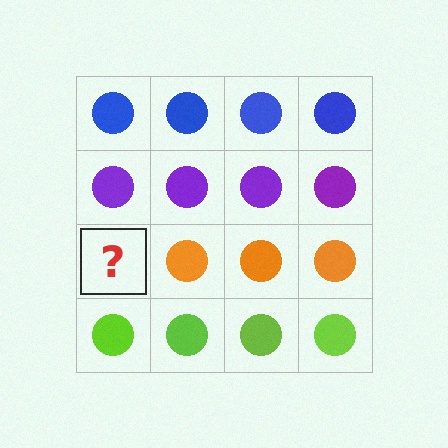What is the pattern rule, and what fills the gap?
The rule is that each row has a consistent color. The gap should be filled with an orange circle.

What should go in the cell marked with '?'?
The missing cell should contain an orange circle.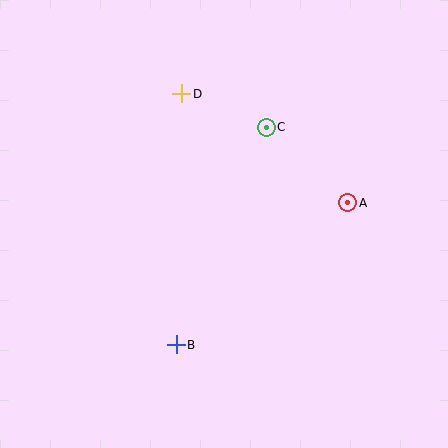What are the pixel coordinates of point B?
Point B is at (176, 345).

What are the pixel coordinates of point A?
Point A is at (348, 203).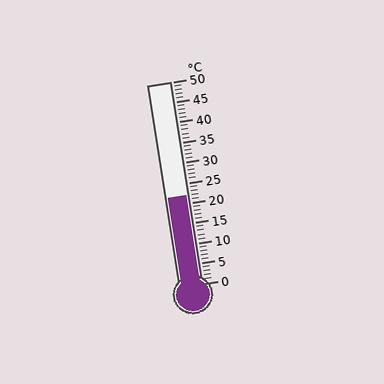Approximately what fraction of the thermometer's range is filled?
The thermometer is filled to approximately 45% of its range.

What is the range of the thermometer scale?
The thermometer scale ranges from 0°C to 50°C.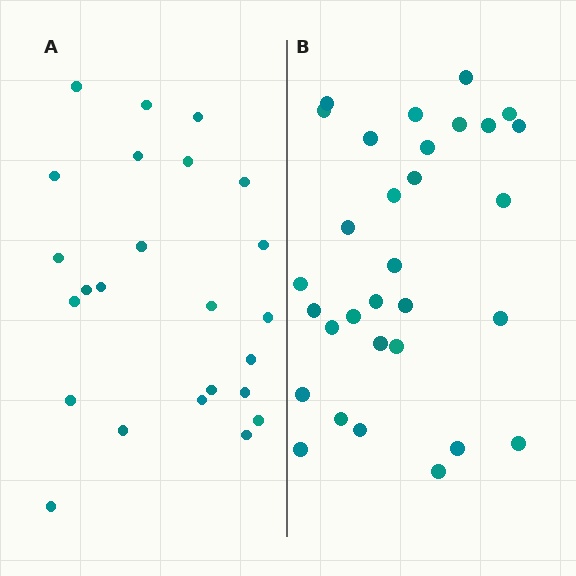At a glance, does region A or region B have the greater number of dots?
Region B (the right region) has more dots.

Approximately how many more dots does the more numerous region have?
Region B has roughly 8 or so more dots than region A.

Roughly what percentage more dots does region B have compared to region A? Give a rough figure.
About 30% more.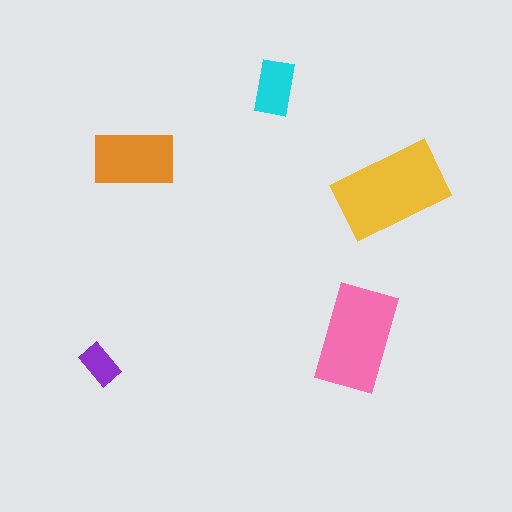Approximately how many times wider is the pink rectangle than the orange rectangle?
About 1.5 times wider.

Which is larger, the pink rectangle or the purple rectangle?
The pink one.